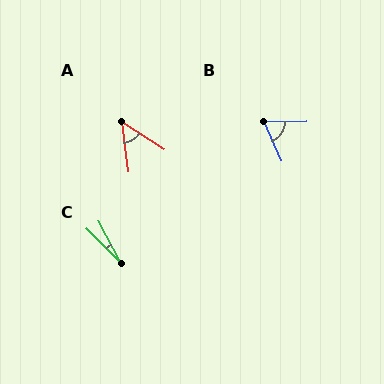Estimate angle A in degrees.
Approximately 51 degrees.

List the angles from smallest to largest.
C (18°), A (51°), B (68°).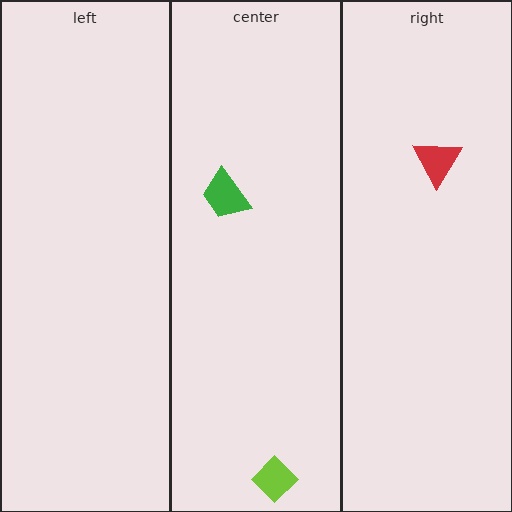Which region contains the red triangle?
The right region.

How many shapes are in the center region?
2.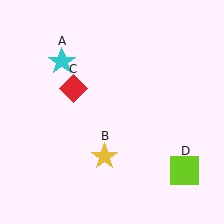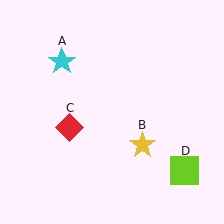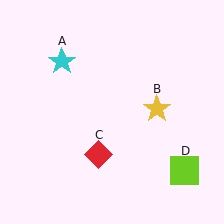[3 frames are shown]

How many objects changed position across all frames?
2 objects changed position: yellow star (object B), red diamond (object C).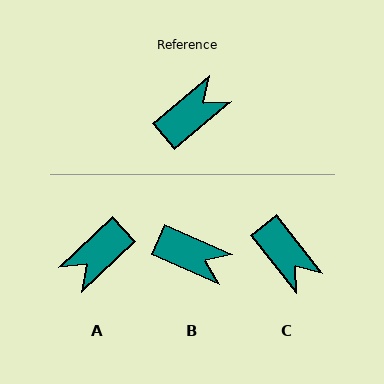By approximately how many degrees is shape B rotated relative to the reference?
Approximately 64 degrees clockwise.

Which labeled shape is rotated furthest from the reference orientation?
A, about 177 degrees away.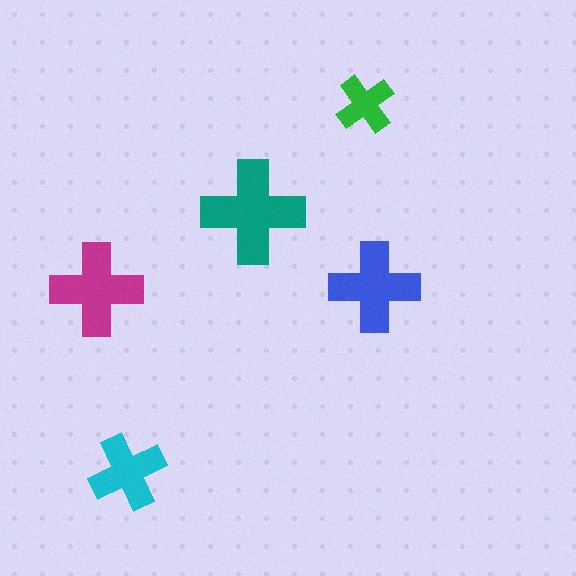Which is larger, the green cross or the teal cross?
The teal one.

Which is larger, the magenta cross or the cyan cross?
The magenta one.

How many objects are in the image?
There are 5 objects in the image.